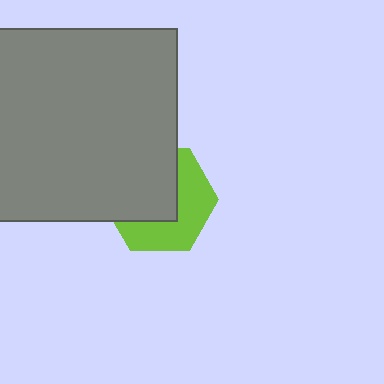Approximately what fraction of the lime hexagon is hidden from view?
Roughly 52% of the lime hexagon is hidden behind the gray rectangle.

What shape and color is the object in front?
The object in front is a gray rectangle.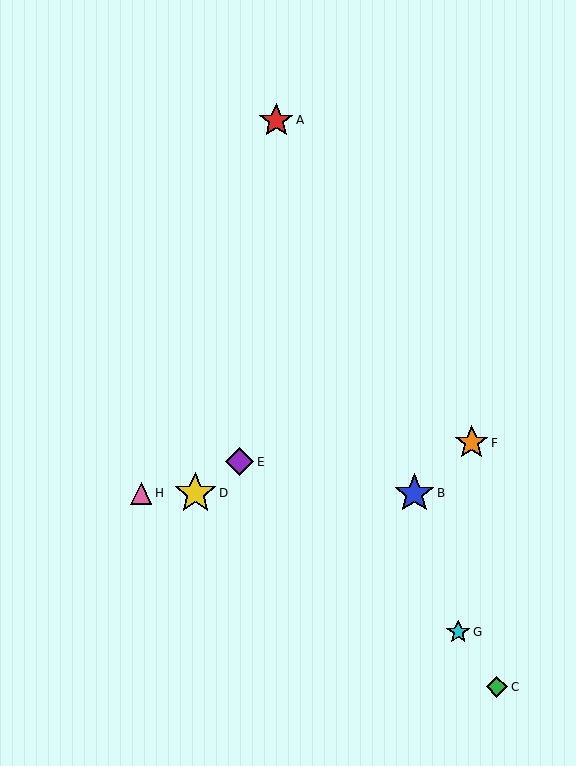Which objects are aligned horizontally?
Objects B, D, H are aligned horizontally.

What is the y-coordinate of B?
Object B is at y≈493.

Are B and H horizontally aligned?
Yes, both are at y≈493.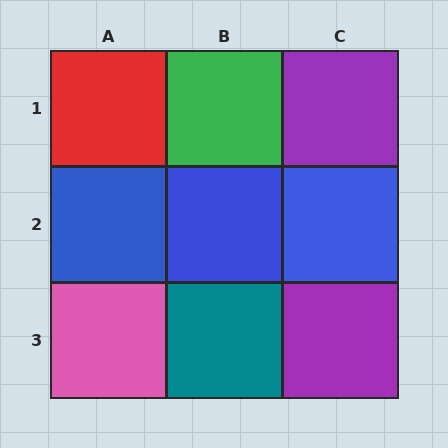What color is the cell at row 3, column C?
Purple.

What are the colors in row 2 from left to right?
Blue, blue, blue.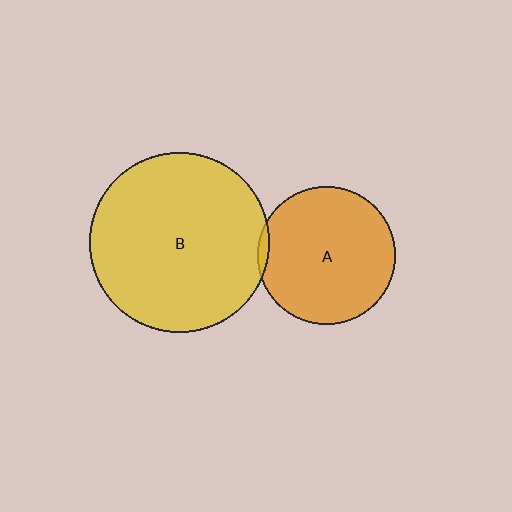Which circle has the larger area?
Circle B (yellow).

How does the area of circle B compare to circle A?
Approximately 1.7 times.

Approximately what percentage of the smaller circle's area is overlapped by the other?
Approximately 5%.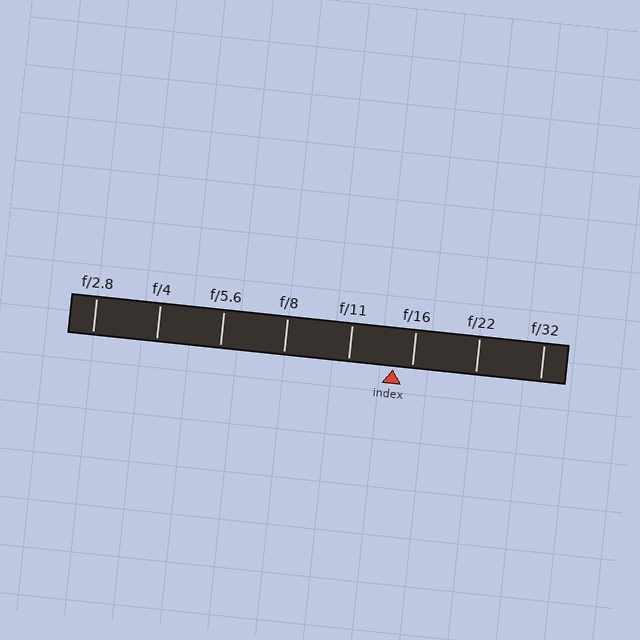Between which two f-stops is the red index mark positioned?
The index mark is between f/11 and f/16.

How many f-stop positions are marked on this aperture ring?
There are 8 f-stop positions marked.